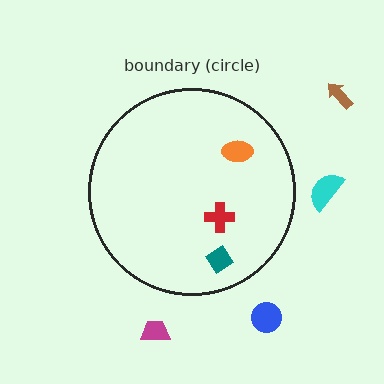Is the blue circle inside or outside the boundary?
Outside.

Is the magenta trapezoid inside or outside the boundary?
Outside.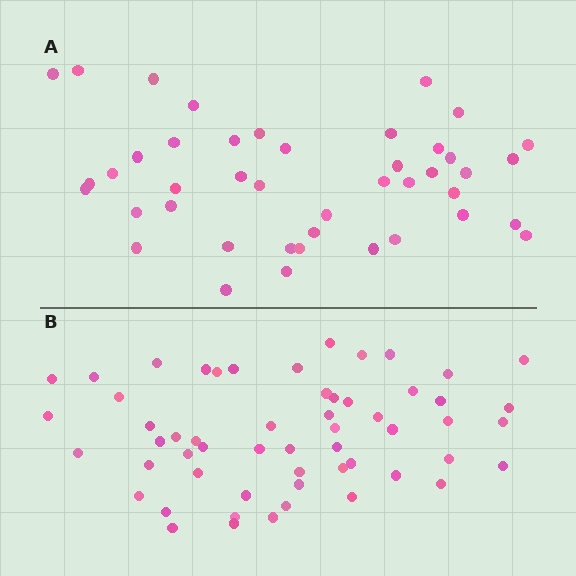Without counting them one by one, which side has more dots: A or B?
Region B (the bottom region) has more dots.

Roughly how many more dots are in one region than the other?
Region B has approximately 15 more dots than region A.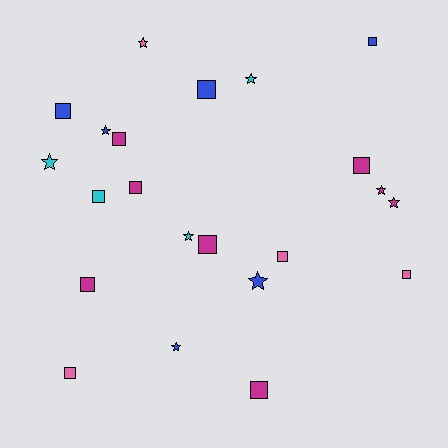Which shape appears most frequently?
Square, with 13 objects.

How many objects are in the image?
There are 22 objects.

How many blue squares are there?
There are 3 blue squares.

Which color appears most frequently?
Magenta, with 8 objects.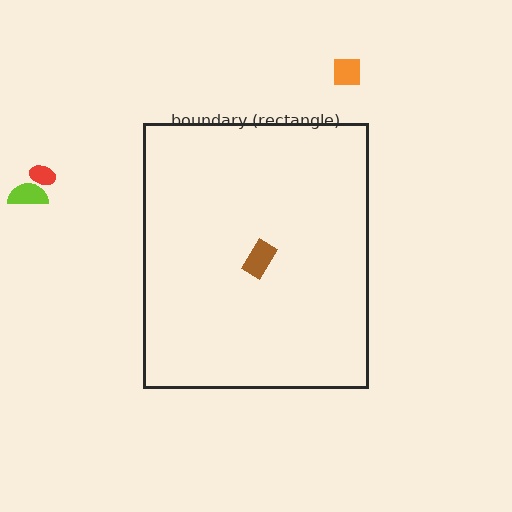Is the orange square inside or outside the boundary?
Outside.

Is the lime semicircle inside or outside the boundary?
Outside.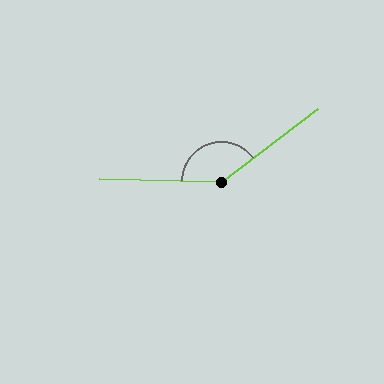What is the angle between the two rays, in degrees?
Approximately 142 degrees.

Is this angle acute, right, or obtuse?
It is obtuse.